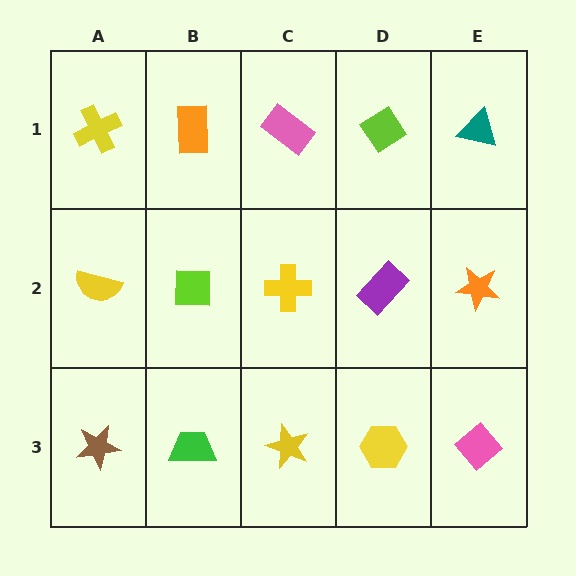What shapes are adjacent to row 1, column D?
A purple rectangle (row 2, column D), a pink rectangle (row 1, column C), a teal triangle (row 1, column E).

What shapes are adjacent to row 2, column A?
A yellow cross (row 1, column A), a brown star (row 3, column A), a lime square (row 2, column B).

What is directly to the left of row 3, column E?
A yellow hexagon.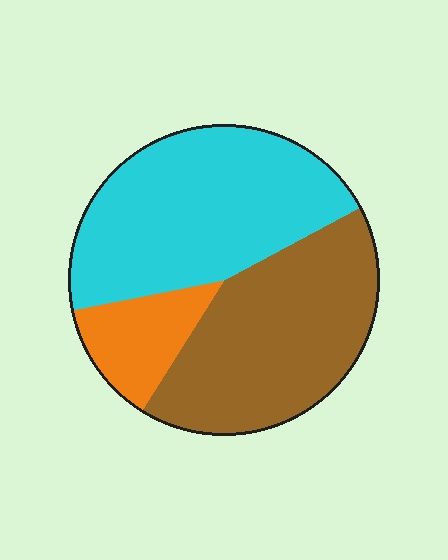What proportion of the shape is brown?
Brown covers around 40% of the shape.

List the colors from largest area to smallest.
From largest to smallest: cyan, brown, orange.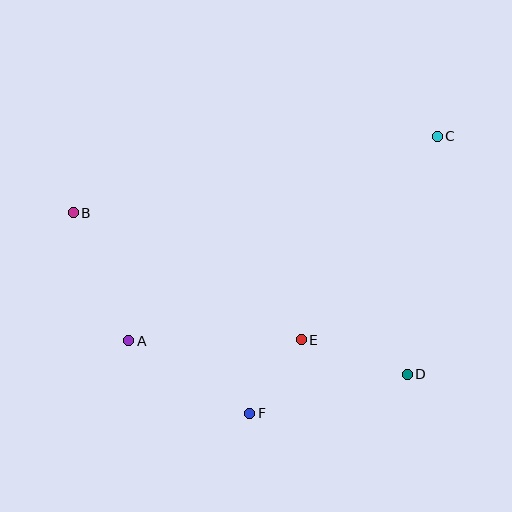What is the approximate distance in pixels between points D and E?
The distance between D and E is approximately 112 pixels.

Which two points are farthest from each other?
Points B and C are farthest from each other.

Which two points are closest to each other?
Points E and F are closest to each other.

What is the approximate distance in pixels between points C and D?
The distance between C and D is approximately 239 pixels.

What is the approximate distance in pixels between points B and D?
The distance between B and D is approximately 371 pixels.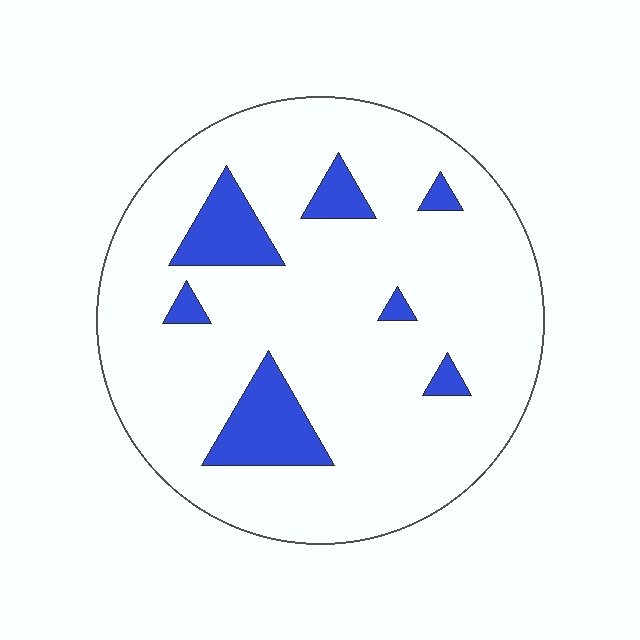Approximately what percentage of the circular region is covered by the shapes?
Approximately 15%.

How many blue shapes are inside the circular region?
7.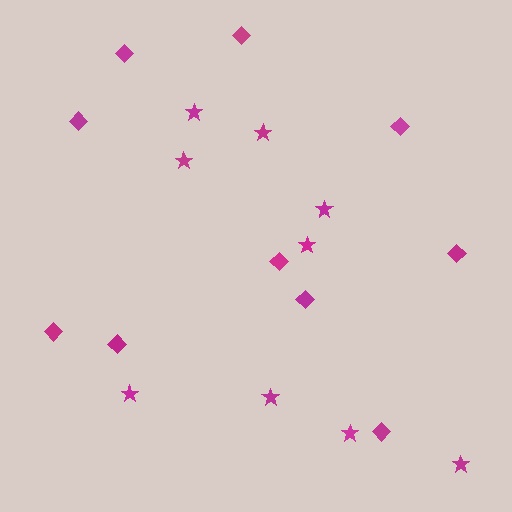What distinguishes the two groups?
There are 2 groups: one group of stars (9) and one group of diamonds (10).